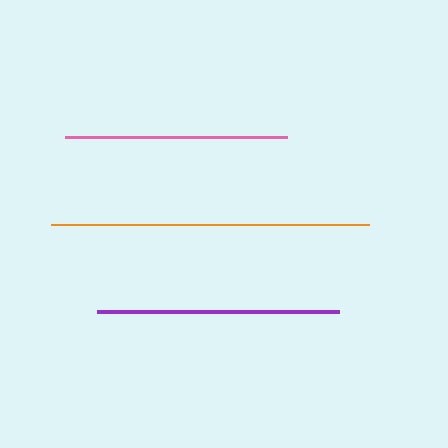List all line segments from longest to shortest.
From longest to shortest: orange, purple, pink.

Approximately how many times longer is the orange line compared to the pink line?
The orange line is approximately 1.4 times the length of the pink line.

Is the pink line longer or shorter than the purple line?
The purple line is longer than the pink line.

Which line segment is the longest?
The orange line is the longest at approximately 318 pixels.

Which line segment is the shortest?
The pink line is the shortest at approximately 223 pixels.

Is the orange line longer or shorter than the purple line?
The orange line is longer than the purple line.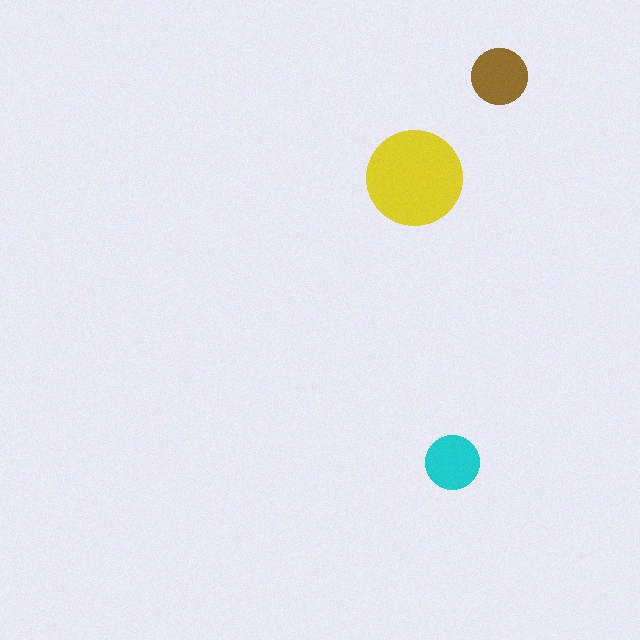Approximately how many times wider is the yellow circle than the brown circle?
About 1.5 times wider.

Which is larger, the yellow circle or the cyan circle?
The yellow one.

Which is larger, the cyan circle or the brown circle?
The brown one.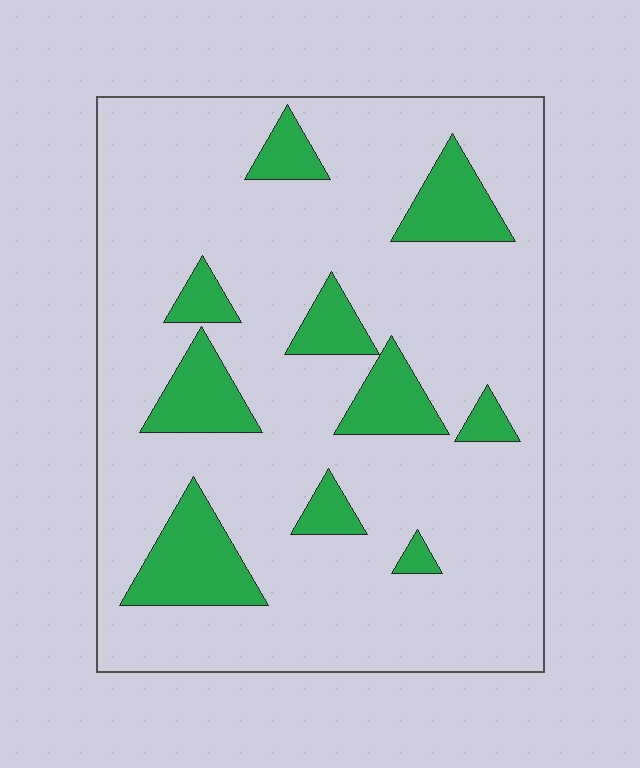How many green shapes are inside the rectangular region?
10.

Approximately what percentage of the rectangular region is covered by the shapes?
Approximately 15%.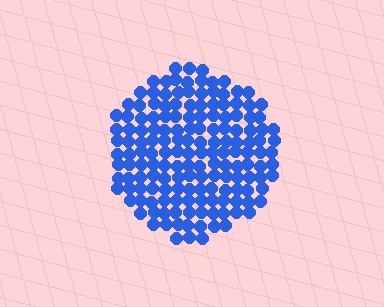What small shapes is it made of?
It is made of small circles.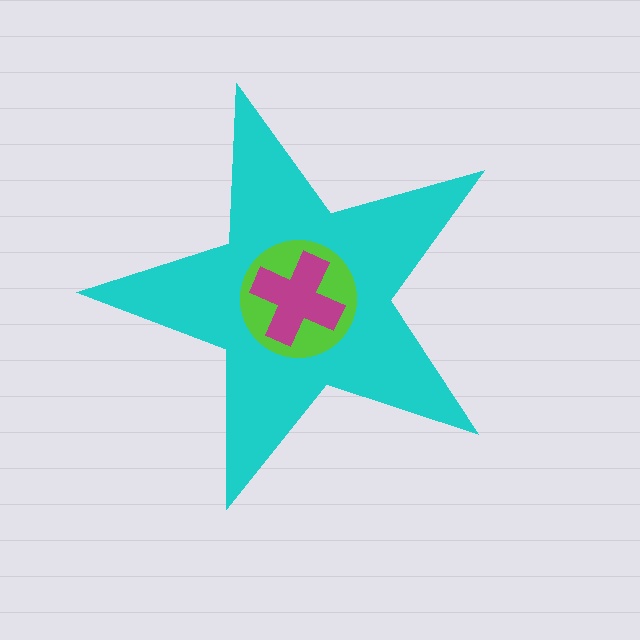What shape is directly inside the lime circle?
The magenta cross.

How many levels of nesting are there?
3.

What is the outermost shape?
The cyan star.